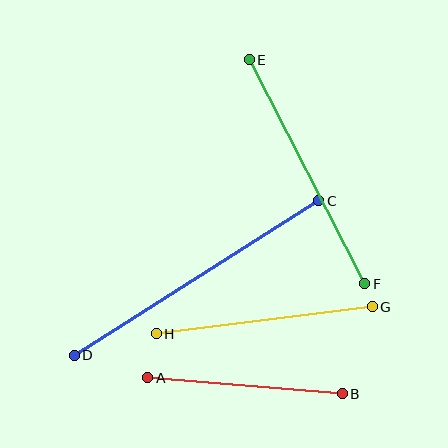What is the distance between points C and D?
The distance is approximately 289 pixels.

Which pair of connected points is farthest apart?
Points C and D are farthest apart.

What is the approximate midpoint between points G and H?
The midpoint is at approximately (264, 320) pixels.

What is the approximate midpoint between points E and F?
The midpoint is at approximately (307, 172) pixels.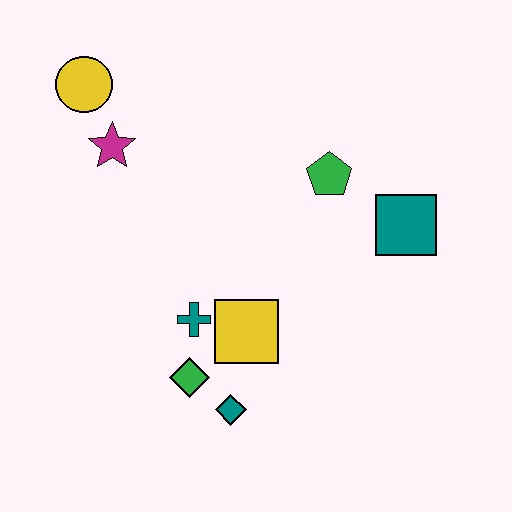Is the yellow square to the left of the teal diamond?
No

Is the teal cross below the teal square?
Yes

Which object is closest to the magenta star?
The yellow circle is closest to the magenta star.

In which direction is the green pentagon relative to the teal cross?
The green pentagon is above the teal cross.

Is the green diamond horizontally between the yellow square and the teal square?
No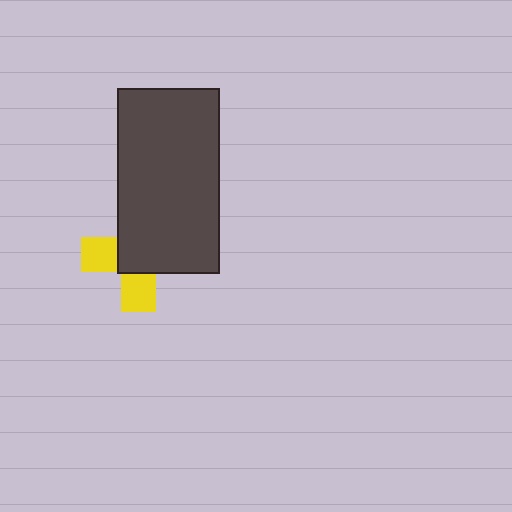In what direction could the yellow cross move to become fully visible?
The yellow cross could move toward the lower-left. That would shift it out from behind the dark gray rectangle entirely.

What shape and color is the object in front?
The object in front is a dark gray rectangle.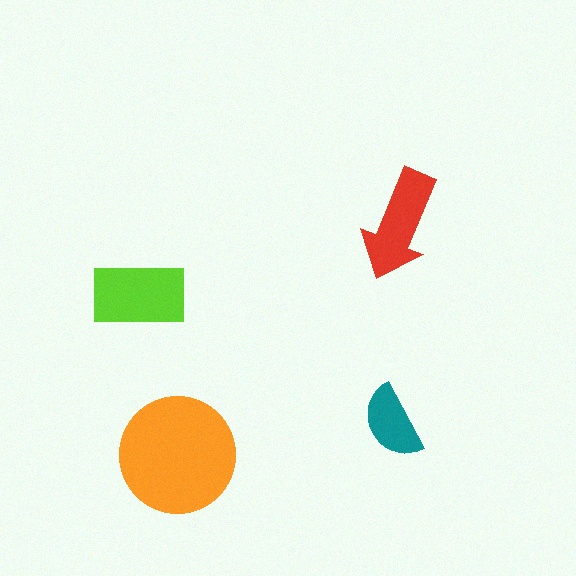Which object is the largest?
The orange circle.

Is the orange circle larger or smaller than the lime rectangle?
Larger.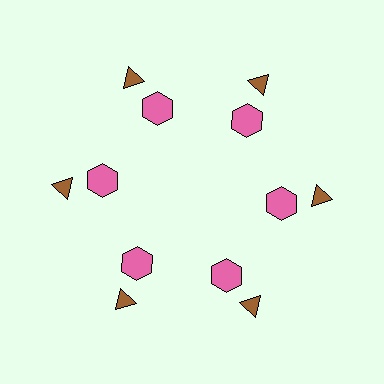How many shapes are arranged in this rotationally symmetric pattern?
There are 12 shapes, arranged in 6 groups of 2.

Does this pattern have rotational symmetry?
Yes, this pattern has 6-fold rotational symmetry. It looks the same after rotating 60 degrees around the center.